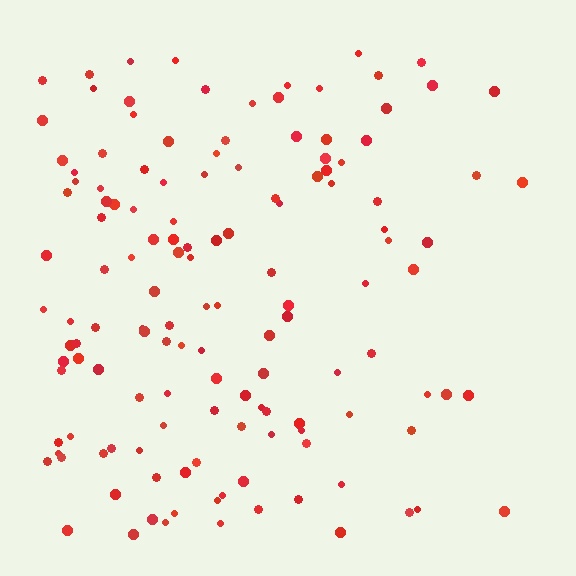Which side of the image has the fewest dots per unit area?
The right.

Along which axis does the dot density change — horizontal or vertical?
Horizontal.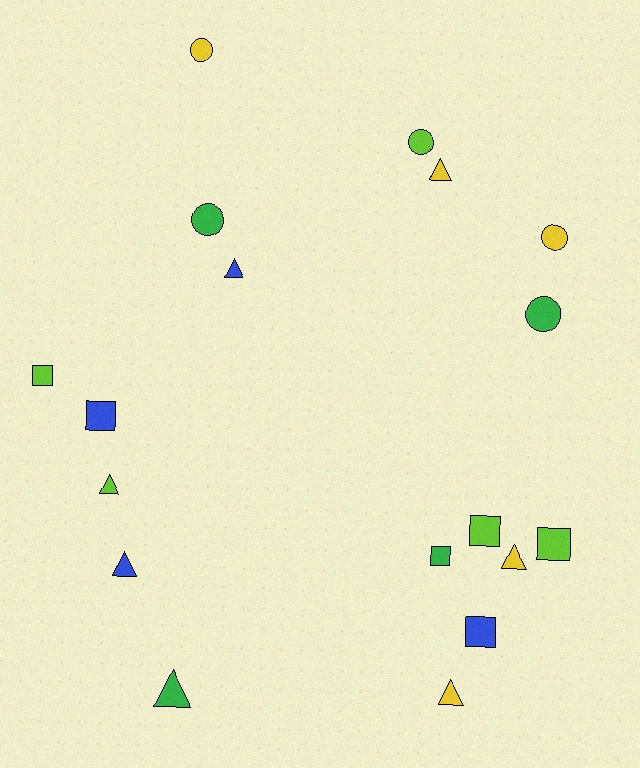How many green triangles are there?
There is 1 green triangle.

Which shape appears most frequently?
Triangle, with 7 objects.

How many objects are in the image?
There are 18 objects.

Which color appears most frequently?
Lime, with 5 objects.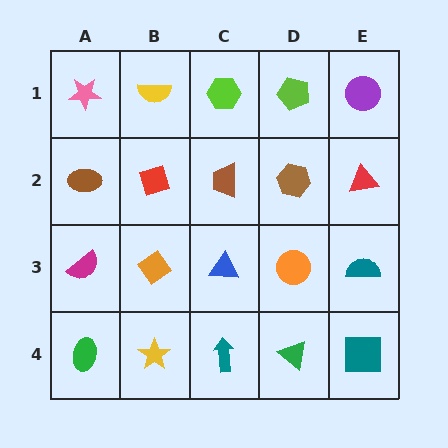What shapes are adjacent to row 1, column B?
A red diamond (row 2, column B), a pink star (row 1, column A), a lime hexagon (row 1, column C).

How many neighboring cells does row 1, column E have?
2.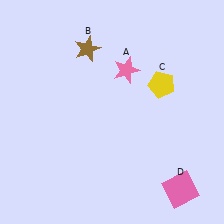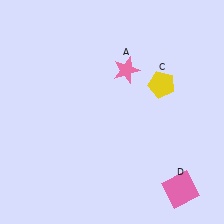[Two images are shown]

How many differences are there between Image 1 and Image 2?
There is 1 difference between the two images.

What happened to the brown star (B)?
The brown star (B) was removed in Image 2. It was in the top-left area of Image 1.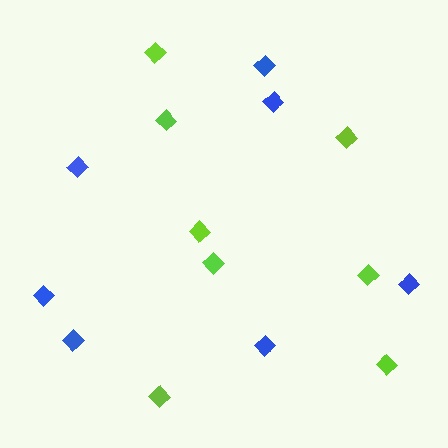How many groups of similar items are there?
There are 2 groups: one group of blue diamonds (7) and one group of lime diamonds (8).